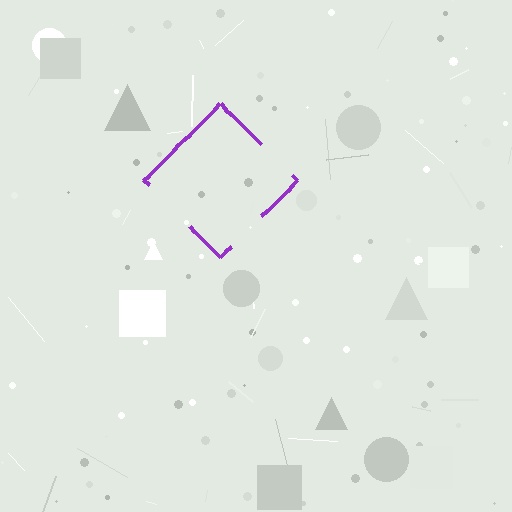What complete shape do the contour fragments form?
The contour fragments form a diamond.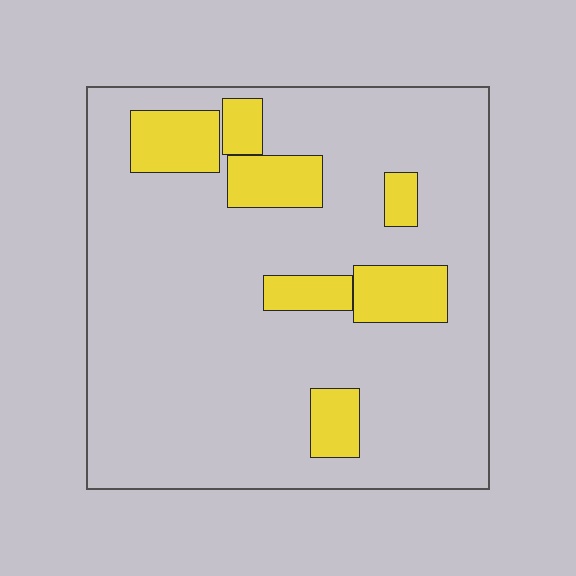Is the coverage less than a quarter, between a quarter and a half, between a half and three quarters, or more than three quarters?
Less than a quarter.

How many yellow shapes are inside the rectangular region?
7.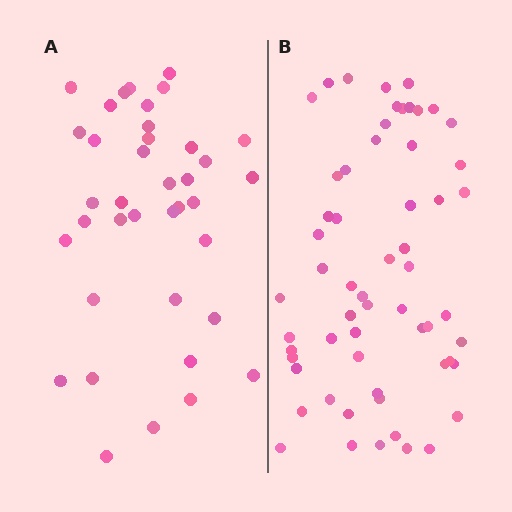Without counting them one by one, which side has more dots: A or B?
Region B (the right region) has more dots.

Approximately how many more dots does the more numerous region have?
Region B has approximately 20 more dots than region A.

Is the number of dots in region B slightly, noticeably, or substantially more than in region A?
Region B has substantially more. The ratio is roughly 1.6 to 1.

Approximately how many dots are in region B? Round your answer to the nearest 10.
About 60 dots. (The exact count is 59, which rounds to 60.)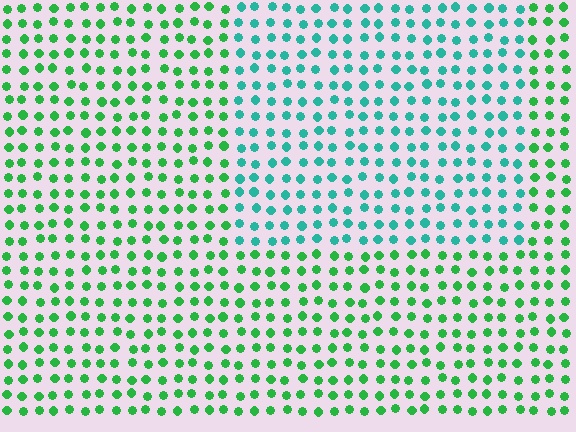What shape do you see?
I see a rectangle.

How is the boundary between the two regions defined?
The boundary is defined purely by a slight shift in hue (about 40 degrees). Spacing, size, and orientation are identical on both sides.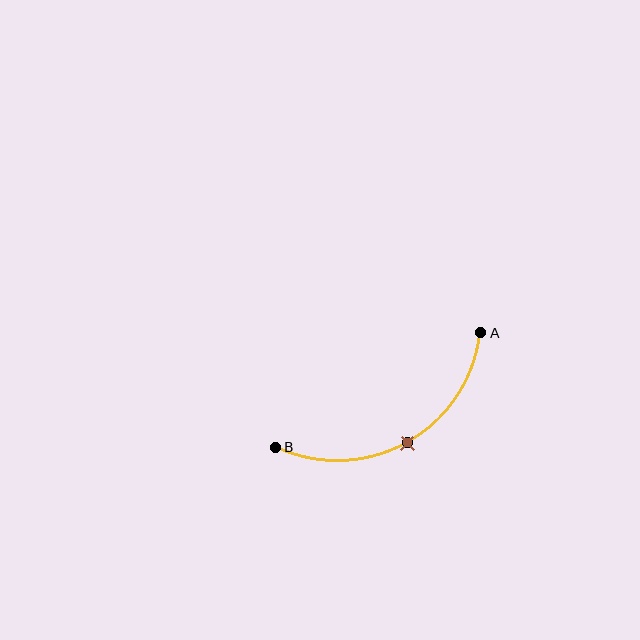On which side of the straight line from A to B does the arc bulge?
The arc bulges below the straight line connecting A and B.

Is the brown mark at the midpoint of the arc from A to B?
Yes. The brown mark lies on the arc at equal arc-length from both A and B — it is the arc midpoint.